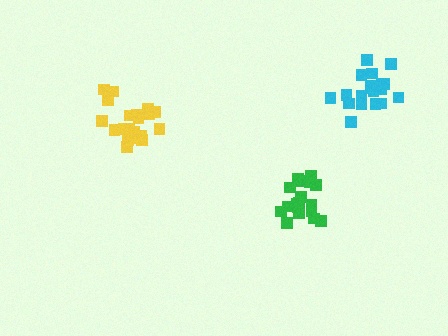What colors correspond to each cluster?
The clusters are colored: green, yellow, cyan.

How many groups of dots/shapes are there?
There are 3 groups.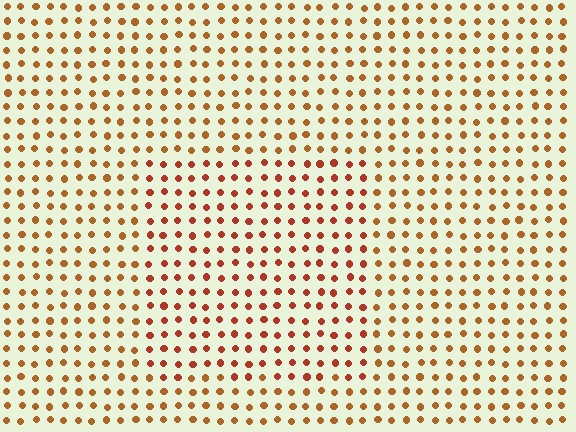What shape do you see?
I see a rectangle.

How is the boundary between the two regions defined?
The boundary is defined purely by a slight shift in hue (about 21 degrees). Spacing, size, and orientation are identical on both sides.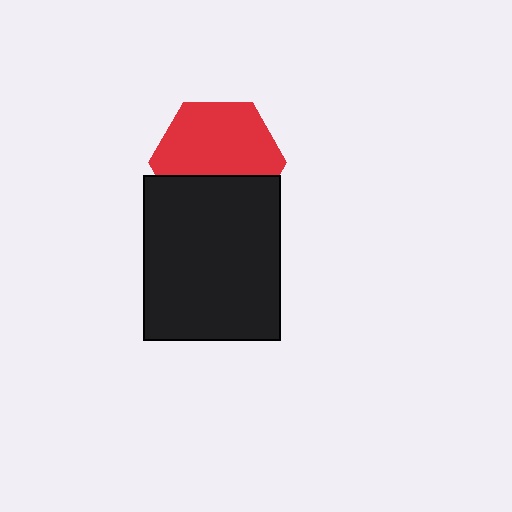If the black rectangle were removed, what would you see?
You would see the complete red hexagon.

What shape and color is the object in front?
The object in front is a black rectangle.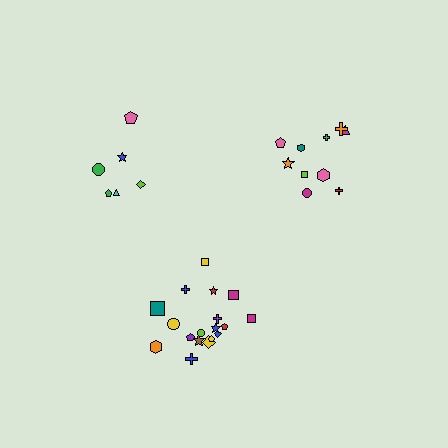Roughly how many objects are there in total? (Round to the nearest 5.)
Roughly 35 objects in total.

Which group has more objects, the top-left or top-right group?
The top-right group.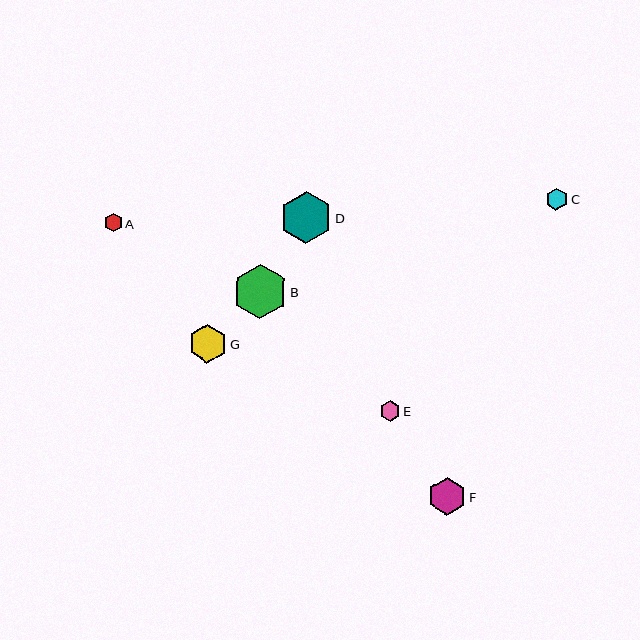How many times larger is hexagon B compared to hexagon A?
Hexagon B is approximately 3.0 times the size of hexagon A.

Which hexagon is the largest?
Hexagon B is the largest with a size of approximately 54 pixels.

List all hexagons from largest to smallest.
From largest to smallest: B, D, G, F, C, E, A.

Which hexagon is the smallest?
Hexagon A is the smallest with a size of approximately 18 pixels.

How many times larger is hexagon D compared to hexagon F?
Hexagon D is approximately 1.4 times the size of hexagon F.